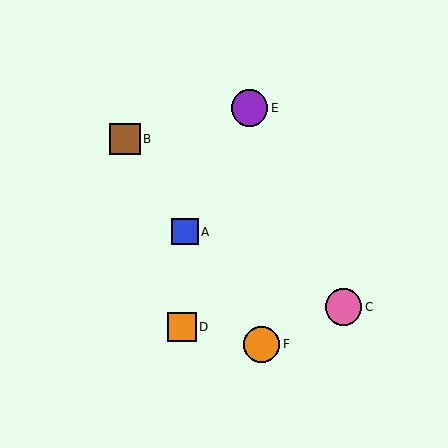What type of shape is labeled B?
Shape B is a brown square.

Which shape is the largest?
The pink circle (labeled C) is the largest.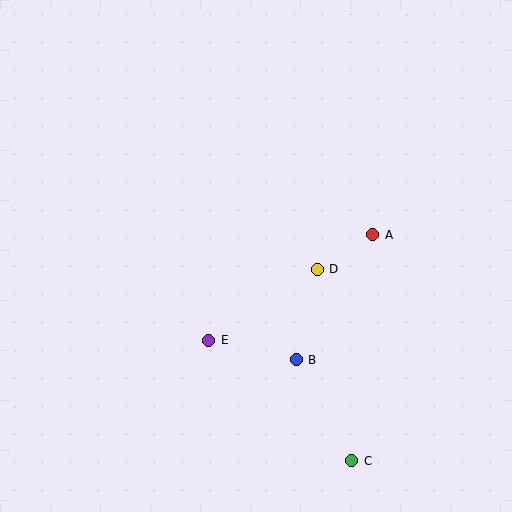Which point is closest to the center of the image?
Point D at (317, 269) is closest to the center.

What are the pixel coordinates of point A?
Point A is at (373, 235).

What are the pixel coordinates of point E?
Point E is at (209, 340).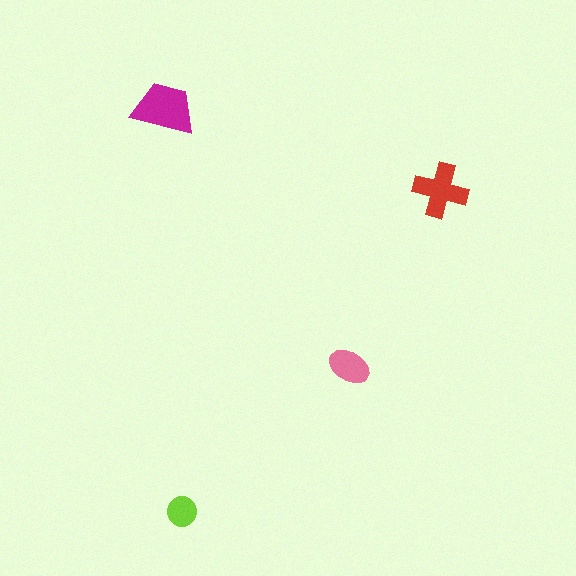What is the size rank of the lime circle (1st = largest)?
4th.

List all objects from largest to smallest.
The magenta trapezoid, the red cross, the pink ellipse, the lime circle.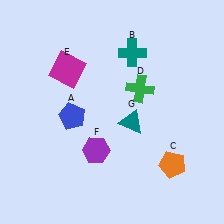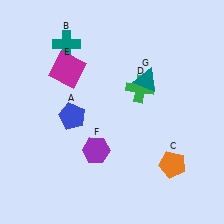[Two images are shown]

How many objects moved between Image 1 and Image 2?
2 objects moved between the two images.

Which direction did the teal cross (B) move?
The teal cross (B) moved left.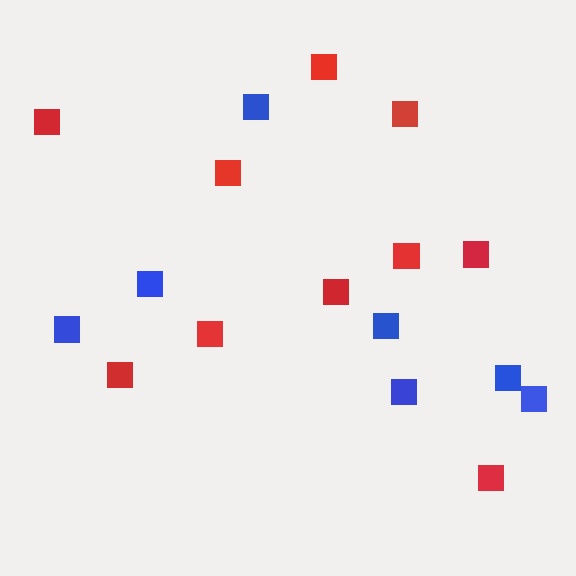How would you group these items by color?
There are 2 groups: one group of red squares (10) and one group of blue squares (7).